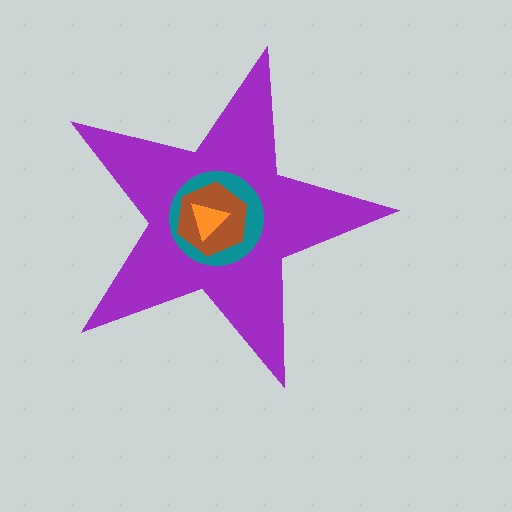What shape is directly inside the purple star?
The teal circle.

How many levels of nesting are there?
4.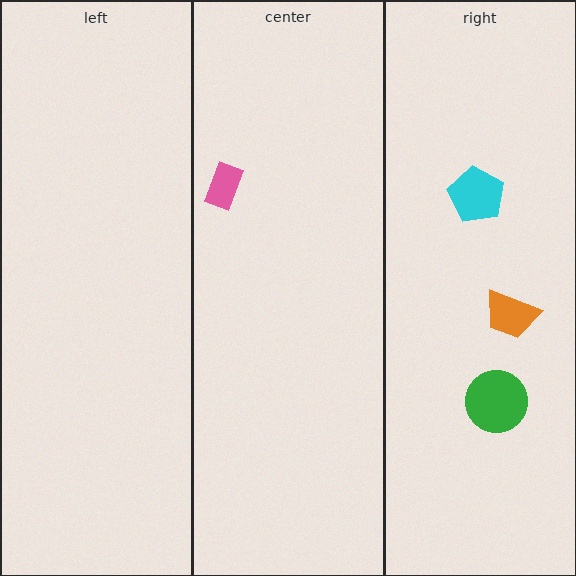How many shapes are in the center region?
1.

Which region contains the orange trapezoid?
The right region.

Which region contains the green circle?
The right region.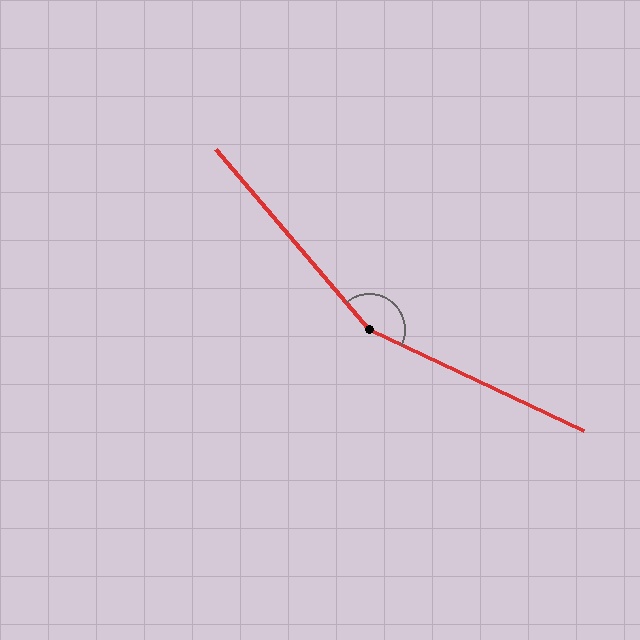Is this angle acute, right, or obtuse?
It is obtuse.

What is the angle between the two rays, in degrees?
Approximately 156 degrees.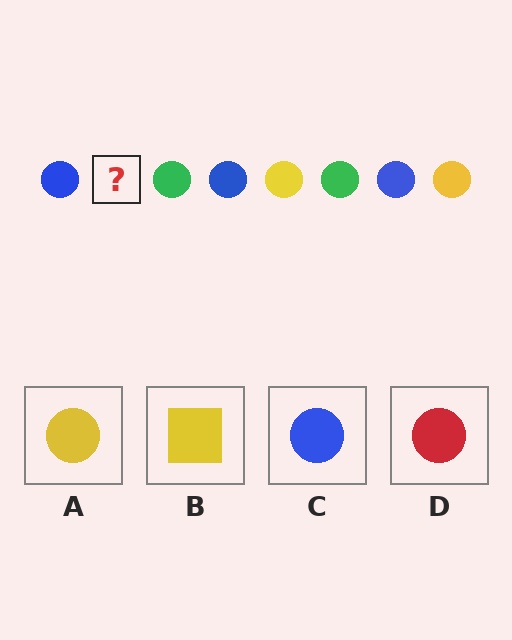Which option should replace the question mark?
Option A.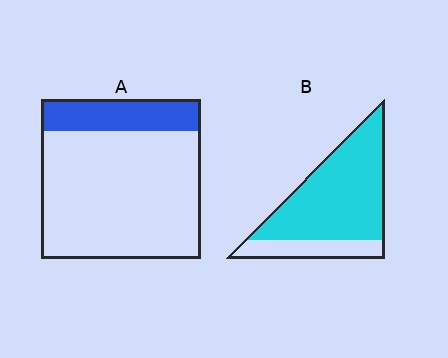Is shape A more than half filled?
No.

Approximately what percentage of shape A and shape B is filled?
A is approximately 20% and B is approximately 80%.